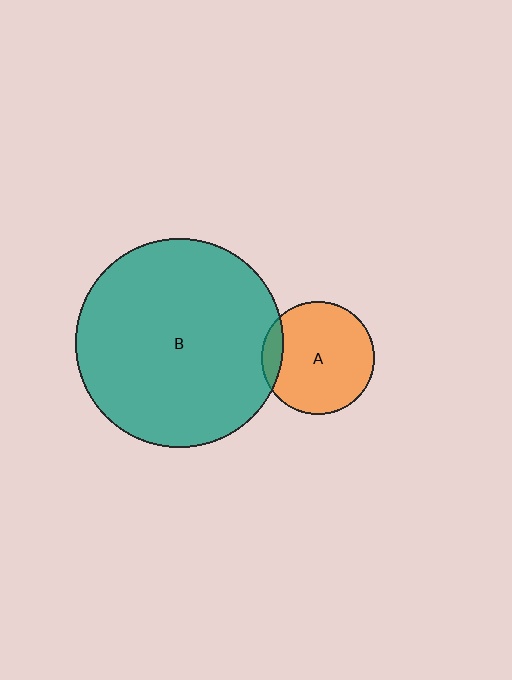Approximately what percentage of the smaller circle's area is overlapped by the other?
Approximately 10%.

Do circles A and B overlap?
Yes.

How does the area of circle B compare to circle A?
Approximately 3.4 times.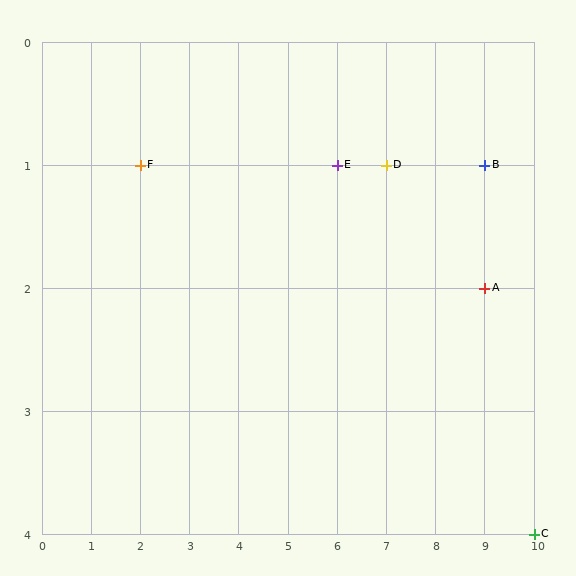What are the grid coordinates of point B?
Point B is at grid coordinates (9, 1).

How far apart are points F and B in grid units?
Points F and B are 7 columns apart.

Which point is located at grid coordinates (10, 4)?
Point C is at (10, 4).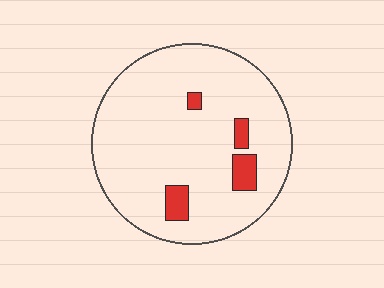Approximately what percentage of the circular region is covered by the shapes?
Approximately 10%.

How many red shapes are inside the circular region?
4.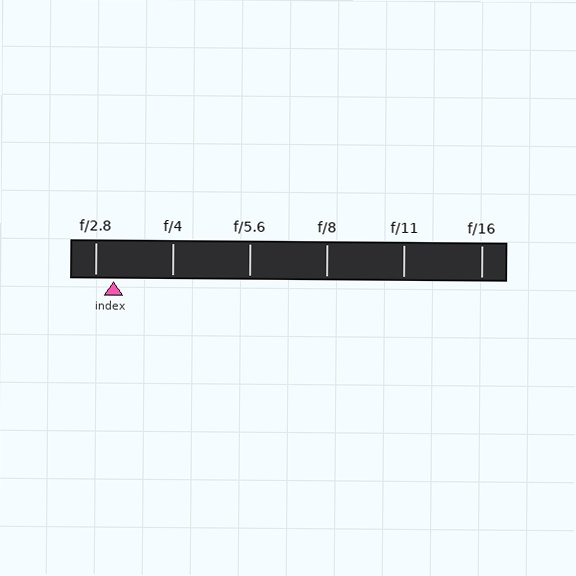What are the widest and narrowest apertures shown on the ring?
The widest aperture shown is f/2.8 and the narrowest is f/16.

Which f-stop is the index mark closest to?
The index mark is closest to f/2.8.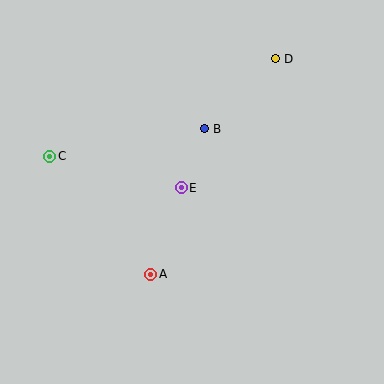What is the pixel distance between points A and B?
The distance between A and B is 155 pixels.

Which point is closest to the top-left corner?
Point C is closest to the top-left corner.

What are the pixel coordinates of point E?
Point E is at (181, 188).